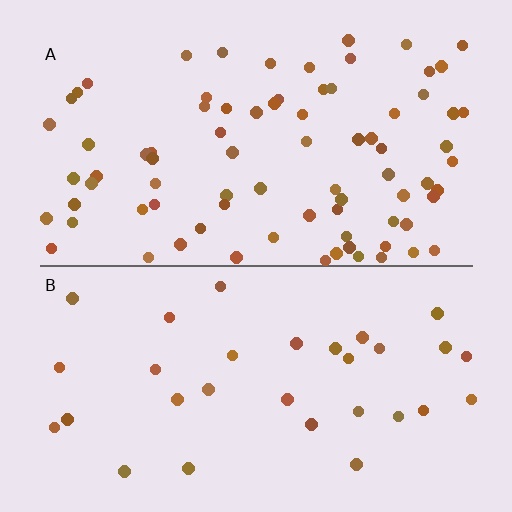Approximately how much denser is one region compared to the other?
Approximately 2.6× — region A over region B.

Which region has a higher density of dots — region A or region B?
A (the top).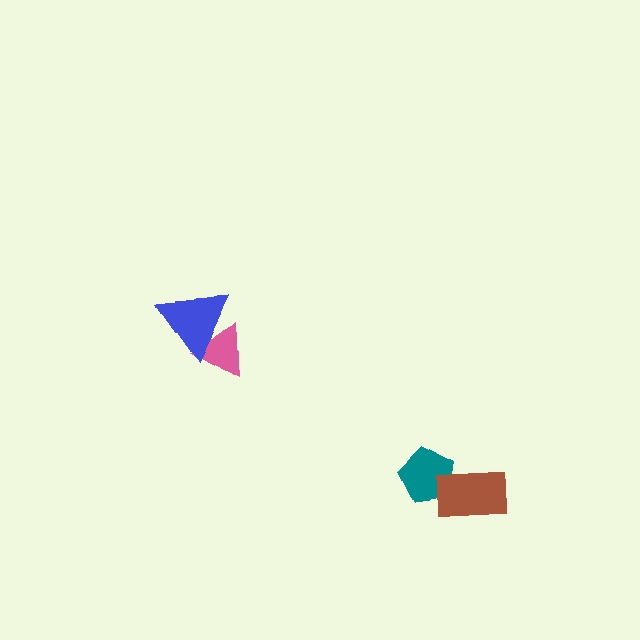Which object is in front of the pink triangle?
The blue triangle is in front of the pink triangle.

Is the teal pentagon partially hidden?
Yes, it is partially covered by another shape.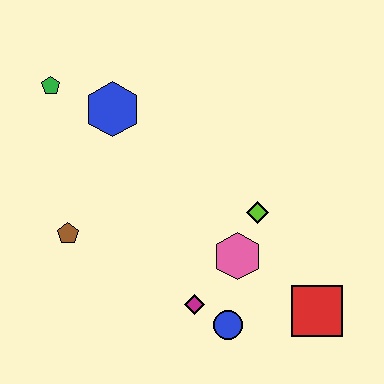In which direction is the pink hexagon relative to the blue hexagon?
The pink hexagon is below the blue hexagon.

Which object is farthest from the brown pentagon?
The red square is farthest from the brown pentagon.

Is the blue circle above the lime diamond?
No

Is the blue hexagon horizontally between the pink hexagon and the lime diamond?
No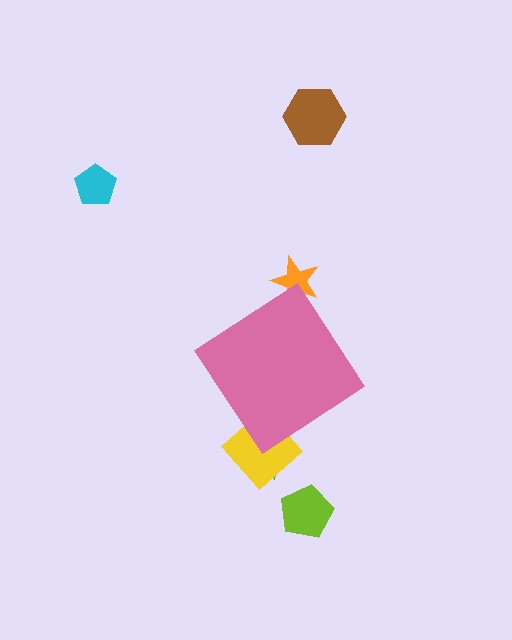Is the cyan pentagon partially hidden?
No, the cyan pentagon is fully visible.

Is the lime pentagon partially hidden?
No, the lime pentagon is fully visible.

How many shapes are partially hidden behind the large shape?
3 shapes are partially hidden.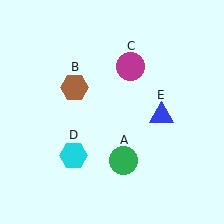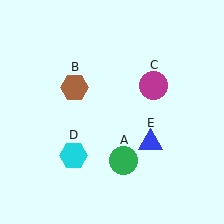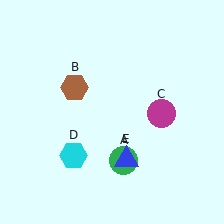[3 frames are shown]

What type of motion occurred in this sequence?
The magenta circle (object C), blue triangle (object E) rotated clockwise around the center of the scene.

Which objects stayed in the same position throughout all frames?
Green circle (object A) and brown hexagon (object B) and cyan hexagon (object D) remained stationary.